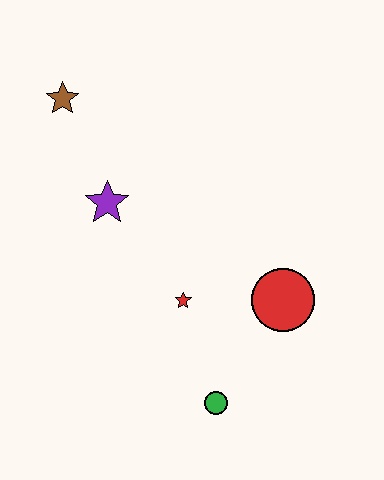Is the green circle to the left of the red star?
No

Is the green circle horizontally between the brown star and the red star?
No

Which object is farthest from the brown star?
The green circle is farthest from the brown star.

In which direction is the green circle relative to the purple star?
The green circle is below the purple star.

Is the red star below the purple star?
Yes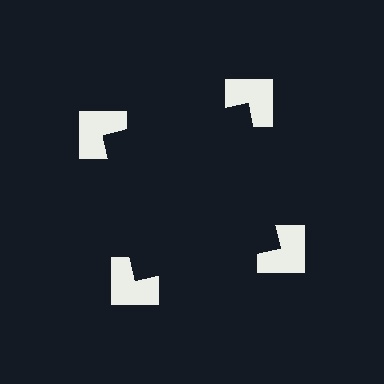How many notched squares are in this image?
There are 4 — one at each vertex of the illusory square.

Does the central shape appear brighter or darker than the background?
It typically appears slightly darker than the background, even though no actual brightness change is drawn.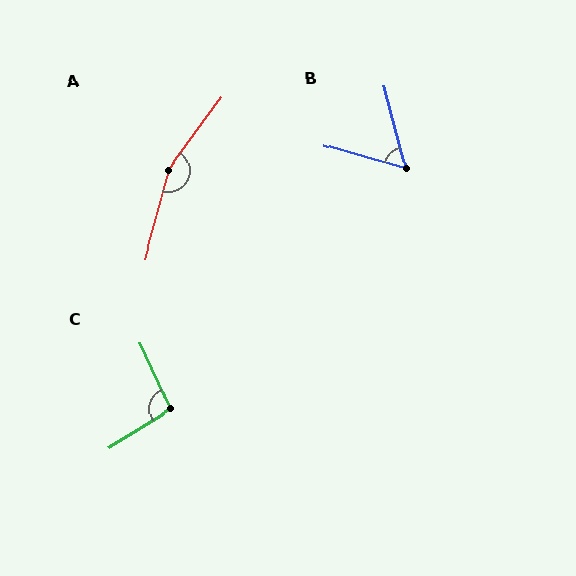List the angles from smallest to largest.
B (60°), C (97°), A (158°).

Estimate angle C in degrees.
Approximately 97 degrees.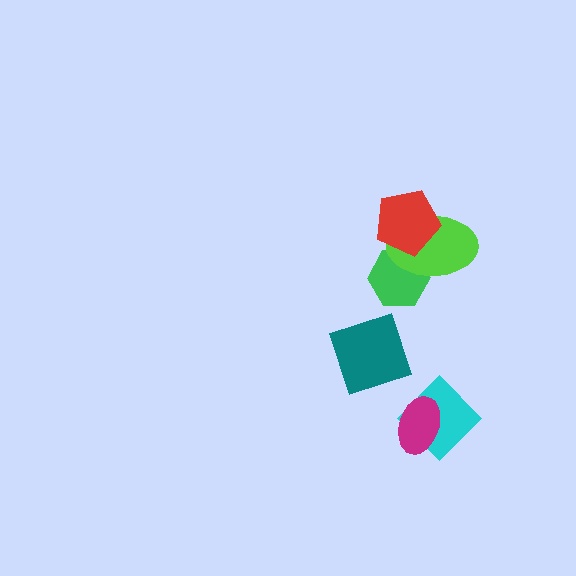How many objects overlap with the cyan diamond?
1 object overlaps with the cyan diamond.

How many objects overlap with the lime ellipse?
2 objects overlap with the lime ellipse.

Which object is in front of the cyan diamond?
The magenta ellipse is in front of the cyan diamond.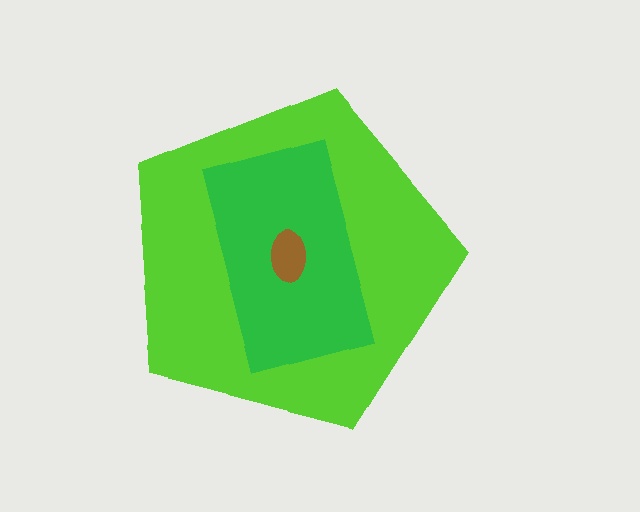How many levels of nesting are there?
3.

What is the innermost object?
The brown ellipse.